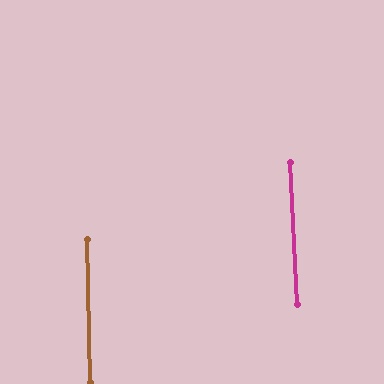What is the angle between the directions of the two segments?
Approximately 2 degrees.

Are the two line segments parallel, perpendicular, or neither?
Parallel — their directions differ by only 1.7°.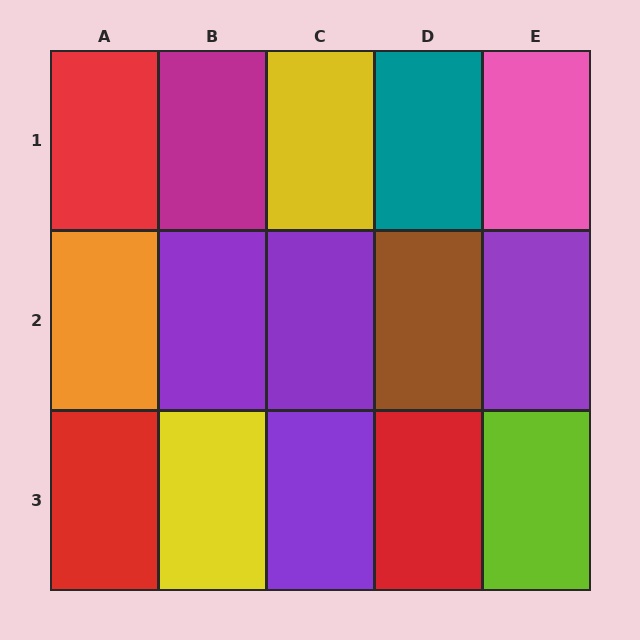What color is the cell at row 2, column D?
Brown.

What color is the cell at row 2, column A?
Orange.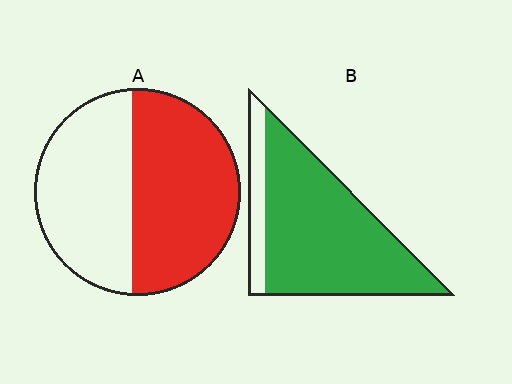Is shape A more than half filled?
Roughly half.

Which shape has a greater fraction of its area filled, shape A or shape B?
Shape B.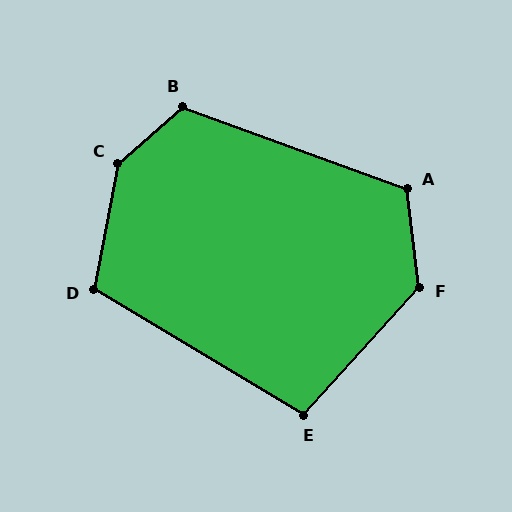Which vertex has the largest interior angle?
C, at approximately 142 degrees.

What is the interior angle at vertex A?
Approximately 116 degrees (obtuse).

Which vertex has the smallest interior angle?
E, at approximately 101 degrees.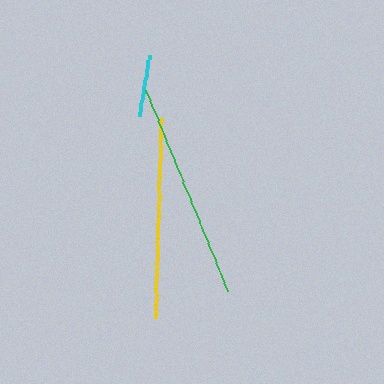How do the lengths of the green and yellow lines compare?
The green and yellow lines are approximately the same length.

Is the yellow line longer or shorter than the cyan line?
The yellow line is longer than the cyan line.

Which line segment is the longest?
The green line is the longest at approximately 218 pixels.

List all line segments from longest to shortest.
From longest to shortest: green, yellow, cyan.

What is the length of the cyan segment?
The cyan segment is approximately 63 pixels long.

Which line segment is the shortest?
The cyan line is the shortest at approximately 63 pixels.